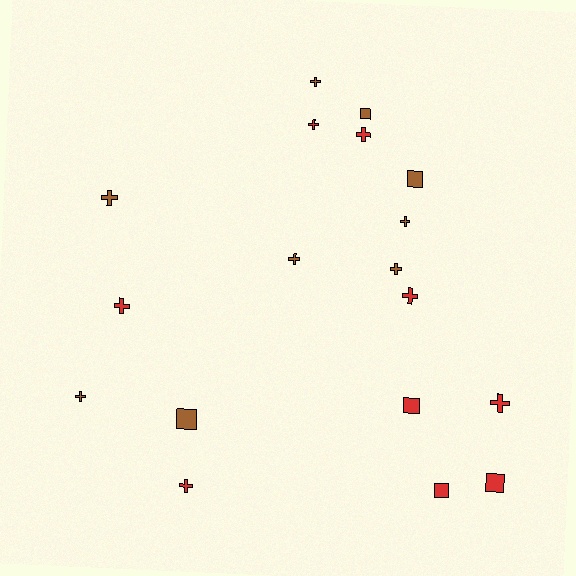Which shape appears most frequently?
Cross, with 12 objects.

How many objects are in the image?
There are 18 objects.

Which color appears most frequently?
Brown, with 9 objects.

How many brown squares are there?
There are 3 brown squares.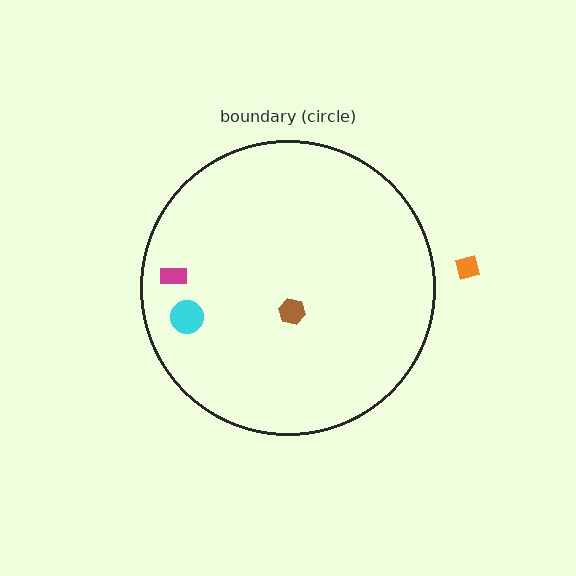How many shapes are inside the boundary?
3 inside, 1 outside.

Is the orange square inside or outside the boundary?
Outside.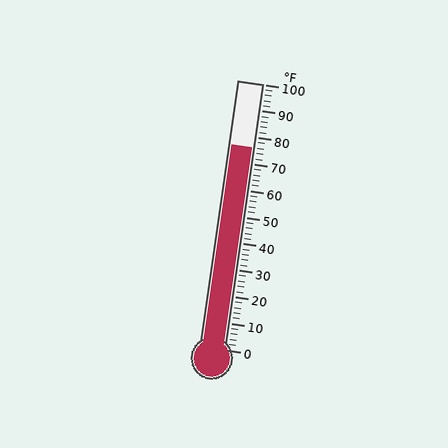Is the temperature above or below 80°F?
The temperature is below 80°F.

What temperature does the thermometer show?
The thermometer shows approximately 76°F.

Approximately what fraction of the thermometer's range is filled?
The thermometer is filled to approximately 75% of its range.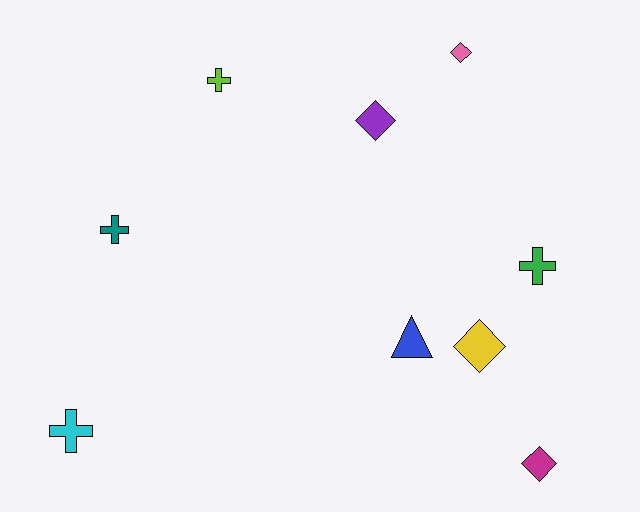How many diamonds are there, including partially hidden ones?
There are 4 diamonds.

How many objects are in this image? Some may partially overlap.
There are 9 objects.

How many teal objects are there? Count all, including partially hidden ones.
There is 1 teal object.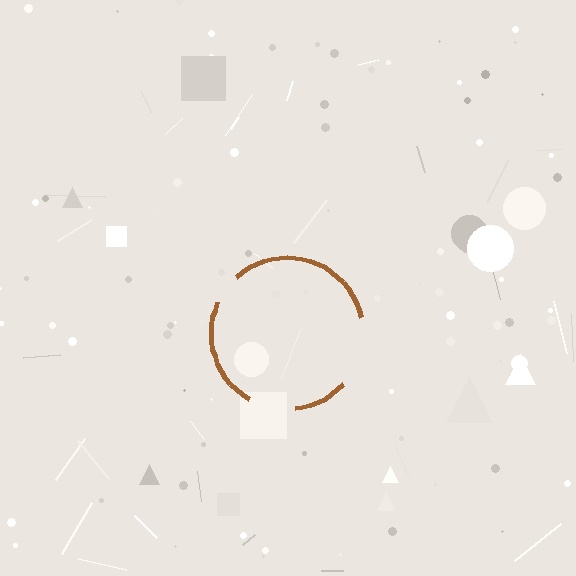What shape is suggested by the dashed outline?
The dashed outline suggests a circle.